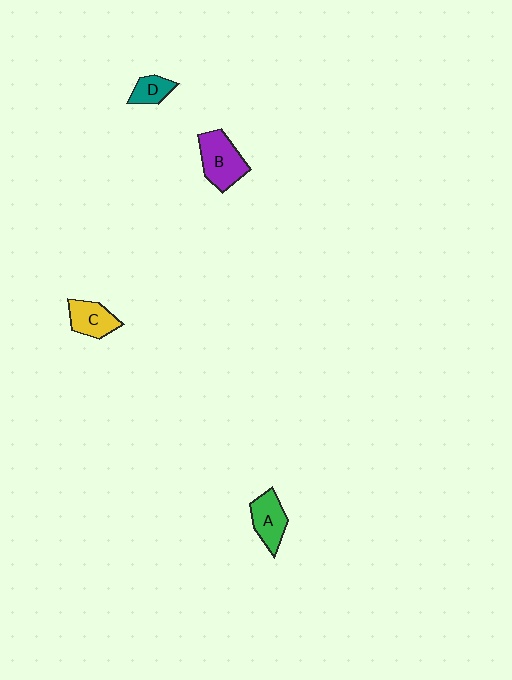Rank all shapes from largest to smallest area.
From largest to smallest: B (purple), A (green), C (yellow), D (teal).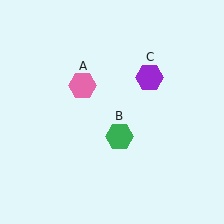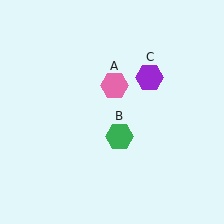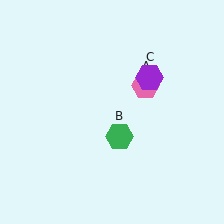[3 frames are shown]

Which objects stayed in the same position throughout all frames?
Green hexagon (object B) and purple hexagon (object C) remained stationary.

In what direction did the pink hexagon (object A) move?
The pink hexagon (object A) moved right.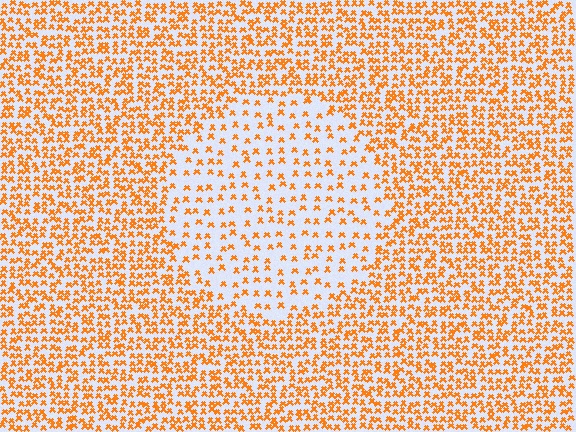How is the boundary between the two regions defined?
The boundary is defined by a change in element density (approximately 2.3x ratio). All elements are the same color, size, and shape.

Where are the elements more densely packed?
The elements are more densely packed outside the circle boundary.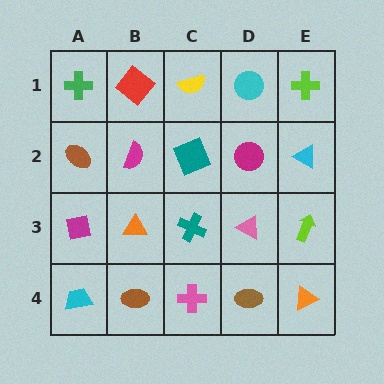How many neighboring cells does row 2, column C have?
4.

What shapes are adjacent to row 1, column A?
A brown ellipse (row 2, column A), a red diamond (row 1, column B).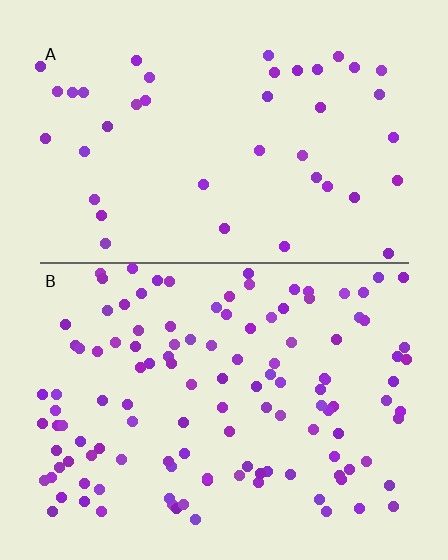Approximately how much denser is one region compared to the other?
Approximately 2.9× — region B over region A.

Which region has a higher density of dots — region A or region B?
B (the bottom).